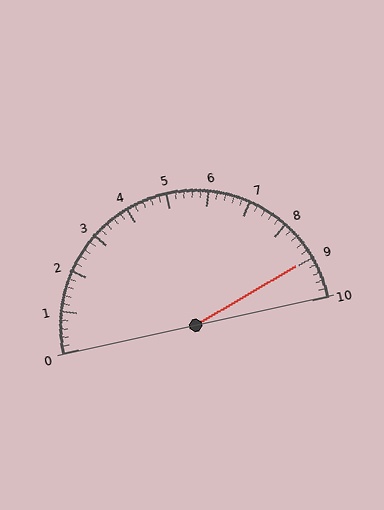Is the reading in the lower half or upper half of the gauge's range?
The reading is in the upper half of the range (0 to 10).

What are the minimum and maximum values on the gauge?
The gauge ranges from 0 to 10.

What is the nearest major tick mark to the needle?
The nearest major tick mark is 9.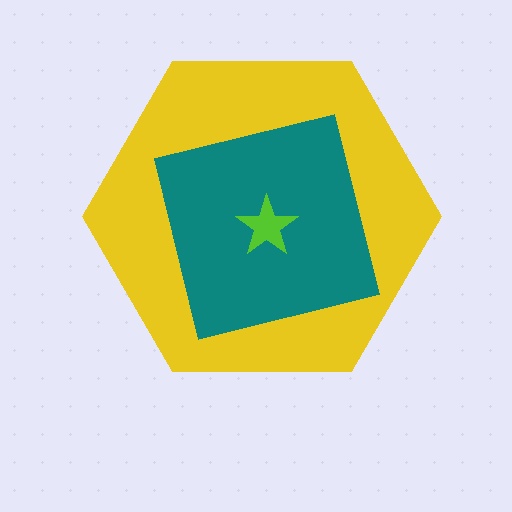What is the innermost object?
The lime star.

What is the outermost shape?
The yellow hexagon.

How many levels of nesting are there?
3.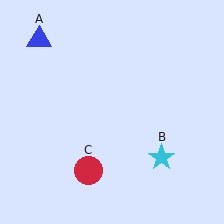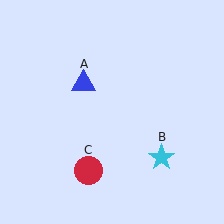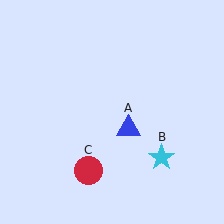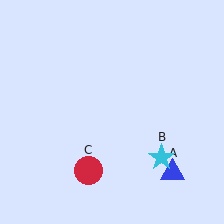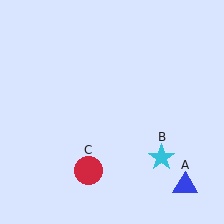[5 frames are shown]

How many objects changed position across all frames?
1 object changed position: blue triangle (object A).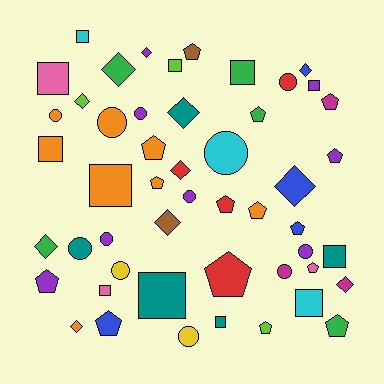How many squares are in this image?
There are 12 squares.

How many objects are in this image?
There are 50 objects.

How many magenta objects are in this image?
There are 3 magenta objects.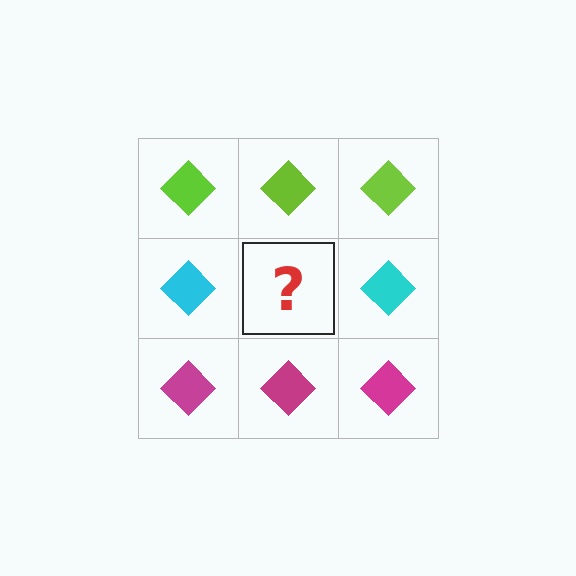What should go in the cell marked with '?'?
The missing cell should contain a cyan diamond.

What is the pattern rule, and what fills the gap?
The rule is that each row has a consistent color. The gap should be filled with a cyan diamond.